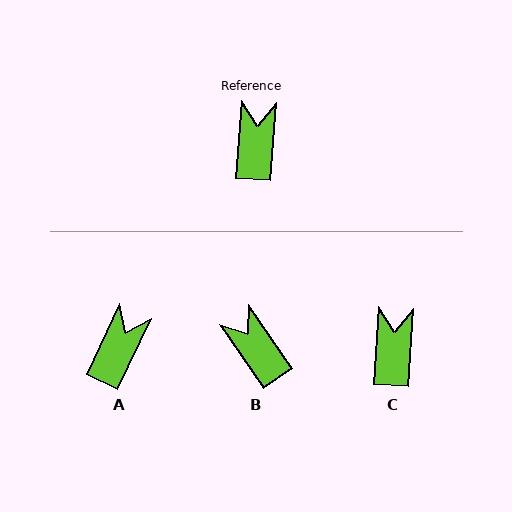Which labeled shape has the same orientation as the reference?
C.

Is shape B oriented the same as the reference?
No, it is off by about 39 degrees.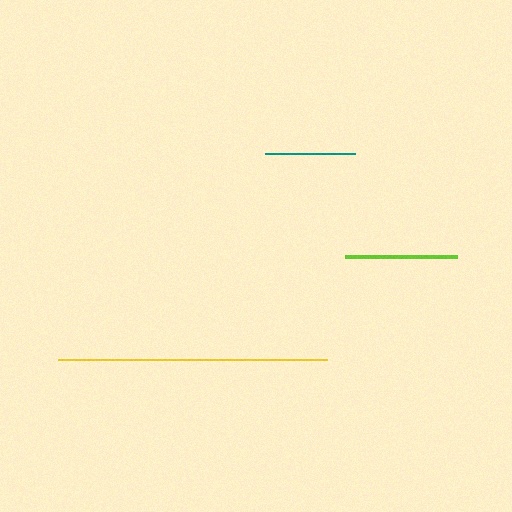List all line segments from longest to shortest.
From longest to shortest: yellow, lime, teal.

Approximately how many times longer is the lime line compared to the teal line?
The lime line is approximately 1.2 times the length of the teal line.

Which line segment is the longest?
The yellow line is the longest at approximately 269 pixels.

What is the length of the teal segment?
The teal segment is approximately 90 pixels long.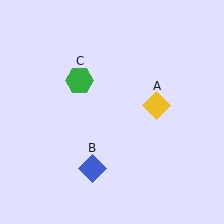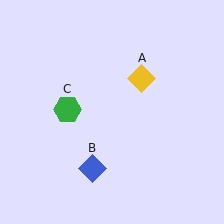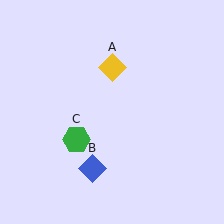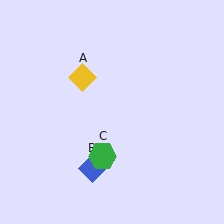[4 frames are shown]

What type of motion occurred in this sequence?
The yellow diamond (object A), green hexagon (object C) rotated counterclockwise around the center of the scene.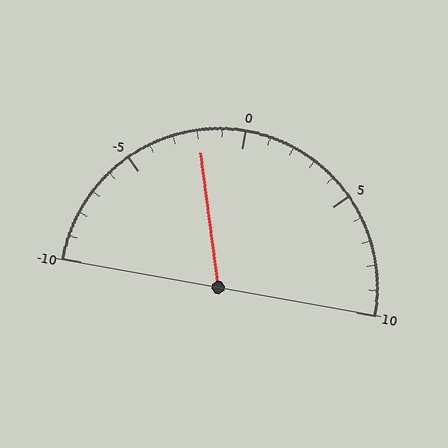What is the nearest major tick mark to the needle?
The nearest major tick mark is 0.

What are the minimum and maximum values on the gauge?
The gauge ranges from -10 to 10.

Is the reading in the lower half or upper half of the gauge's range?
The reading is in the lower half of the range (-10 to 10).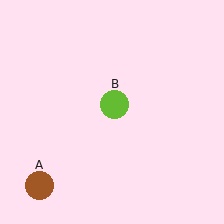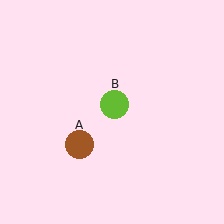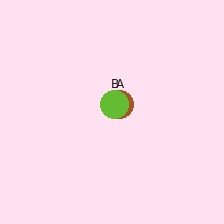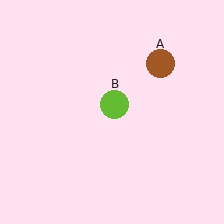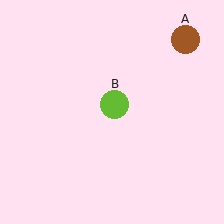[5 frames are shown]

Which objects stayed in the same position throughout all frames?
Lime circle (object B) remained stationary.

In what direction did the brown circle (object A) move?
The brown circle (object A) moved up and to the right.